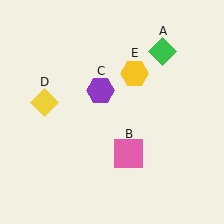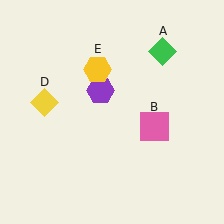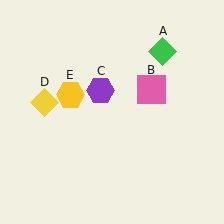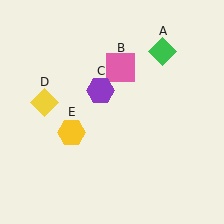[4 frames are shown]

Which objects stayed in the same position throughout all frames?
Green diamond (object A) and purple hexagon (object C) and yellow diamond (object D) remained stationary.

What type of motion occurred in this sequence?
The pink square (object B), yellow hexagon (object E) rotated counterclockwise around the center of the scene.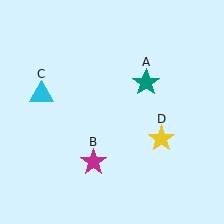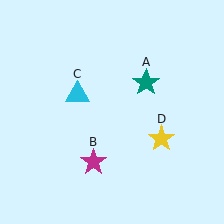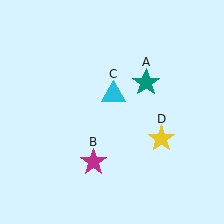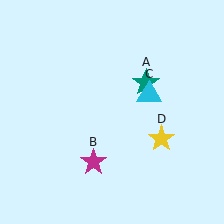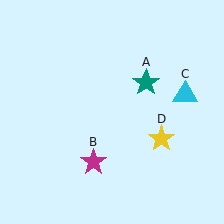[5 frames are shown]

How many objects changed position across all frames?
1 object changed position: cyan triangle (object C).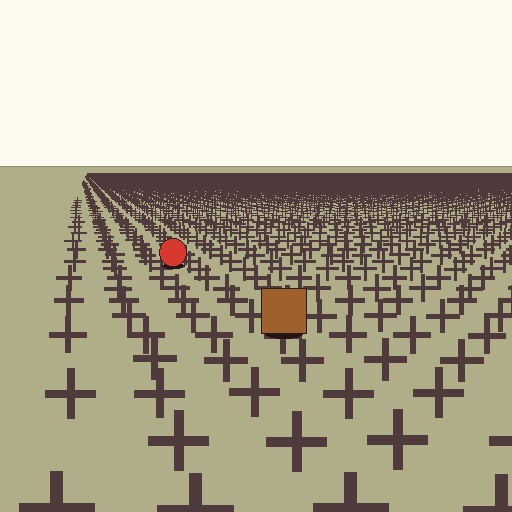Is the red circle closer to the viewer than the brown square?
No. The brown square is closer — you can tell from the texture gradient: the ground texture is coarser near it.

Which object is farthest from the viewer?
The red circle is farthest from the viewer. It appears smaller and the ground texture around it is denser.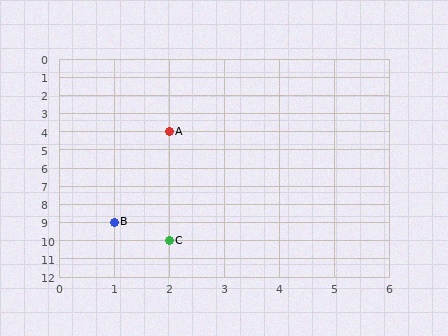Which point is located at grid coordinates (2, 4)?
Point A is at (2, 4).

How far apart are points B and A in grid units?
Points B and A are 1 column and 5 rows apart (about 5.1 grid units diagonally).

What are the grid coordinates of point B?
Point B is at grid coordinates (1, 9).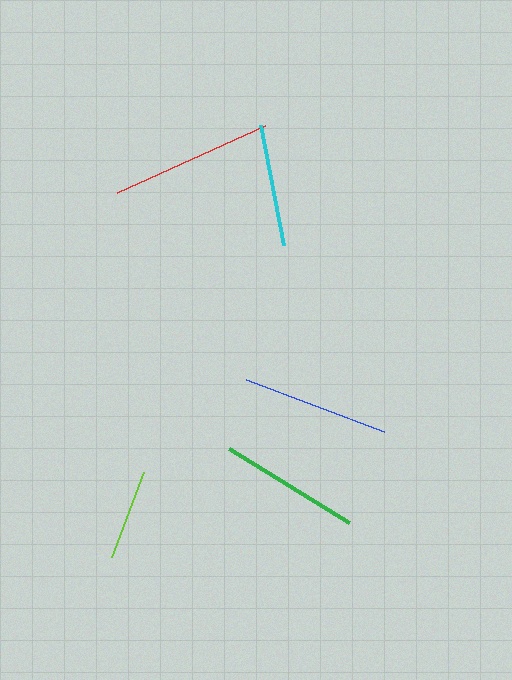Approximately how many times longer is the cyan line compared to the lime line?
The cyan line is approximately 1.3 times the length of the lime line.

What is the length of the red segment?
The red segment is approximately 162 pixels long.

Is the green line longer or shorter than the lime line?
The green line is longer than the lime line.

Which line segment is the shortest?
The lime line is the shortest at approximately 90 pixels.